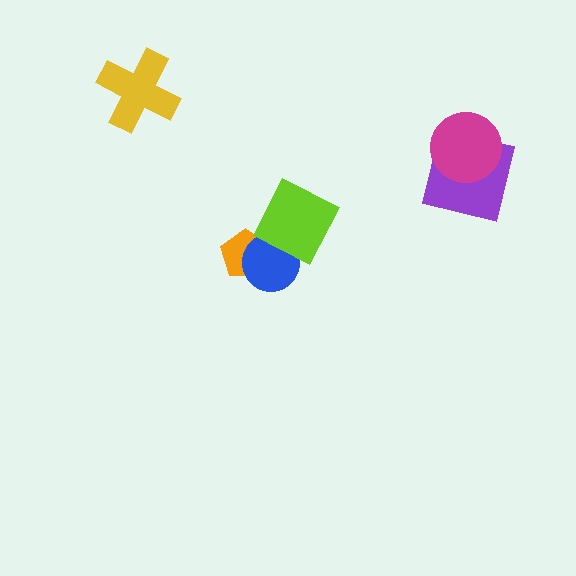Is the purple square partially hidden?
Yes, it is partially covered by another shape.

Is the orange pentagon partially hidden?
Yes, it is partially covered by another shape.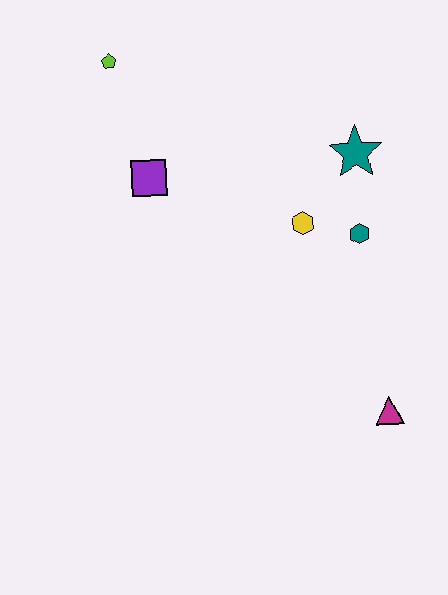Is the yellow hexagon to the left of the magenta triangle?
Yes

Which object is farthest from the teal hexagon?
The lime pentagon is farthest from the teal hexagon.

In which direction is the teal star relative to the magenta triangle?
The teal star is above the magenta triangle.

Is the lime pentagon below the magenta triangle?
No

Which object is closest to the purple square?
The lime pentagon is closest to the purple square.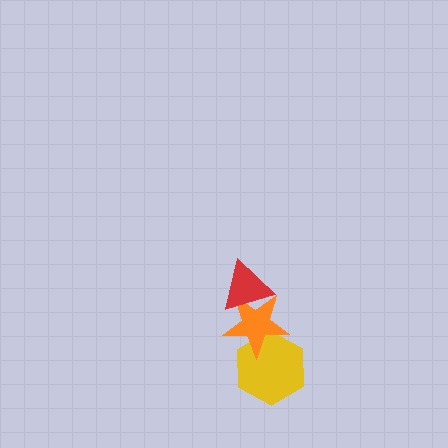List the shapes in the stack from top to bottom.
From top to bottom: the red triangle, the orange star, the yellow hexagon.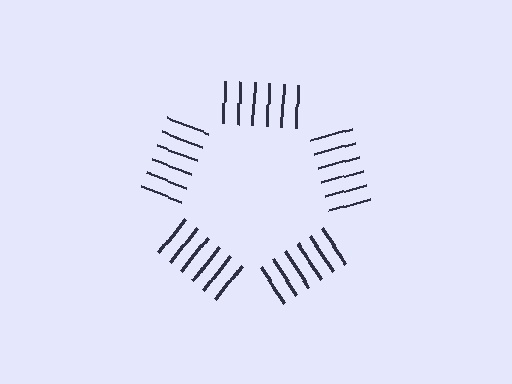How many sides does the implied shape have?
5 sides — the line-ends trace a pentagon.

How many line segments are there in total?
30 — 6 along each of the 5 edges.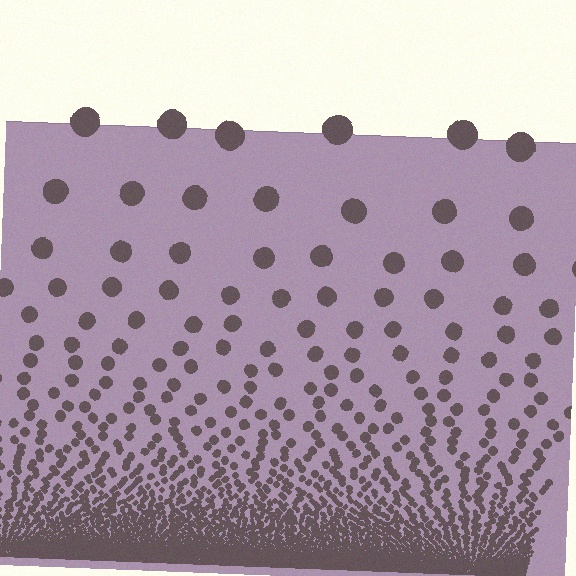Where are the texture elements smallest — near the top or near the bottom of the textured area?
Near the bottom.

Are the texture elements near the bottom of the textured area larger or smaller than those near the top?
Smaller. The gradient is inverted — elements near the bottom are smaller and denser.